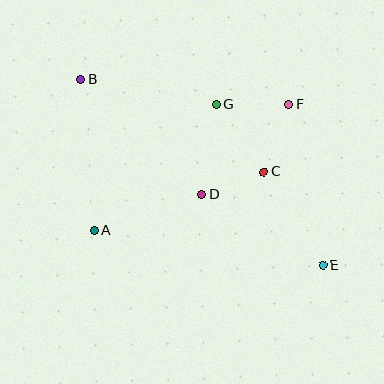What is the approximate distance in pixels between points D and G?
The distance between D and G is approximately 91 pixels.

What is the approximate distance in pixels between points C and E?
The distance between C and E is approximately 111 pixels.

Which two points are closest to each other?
Points C and D are closest to each other.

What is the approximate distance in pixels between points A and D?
The distance between A and D is approximately 113 pixels.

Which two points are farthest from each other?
Points B and E are farthest from each other.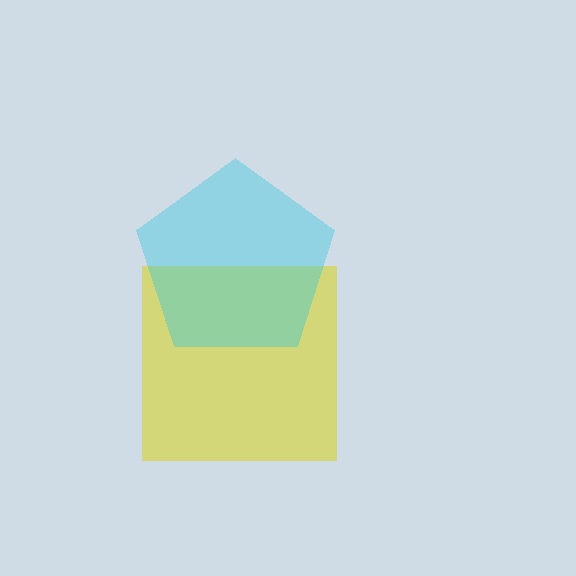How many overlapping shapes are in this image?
There are 2 overlapping shapes in the image.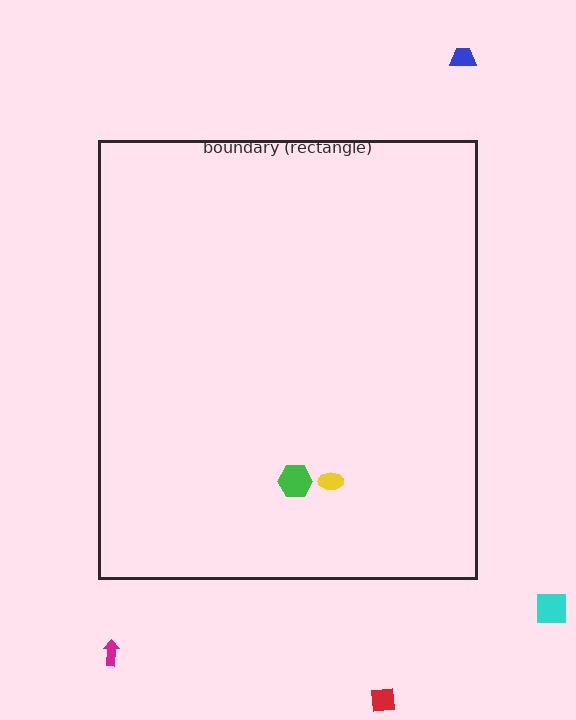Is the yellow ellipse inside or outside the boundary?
Inside.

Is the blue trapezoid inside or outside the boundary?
Outside.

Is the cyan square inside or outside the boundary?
Outside.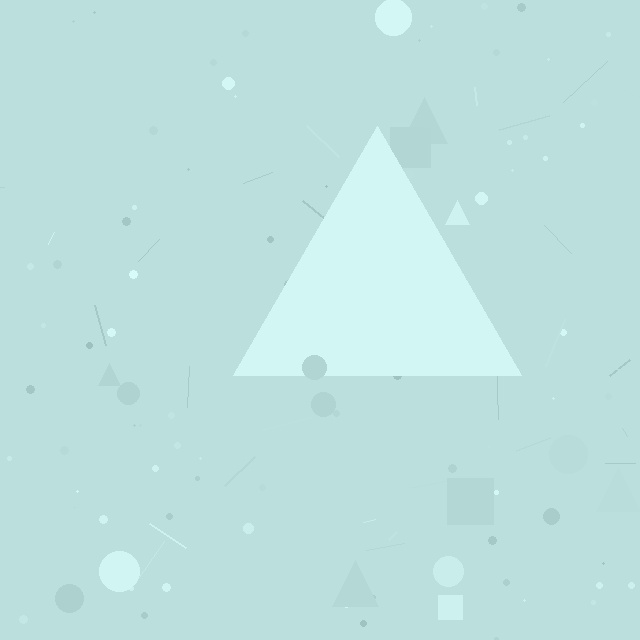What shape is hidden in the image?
A triangle is hidden in the image.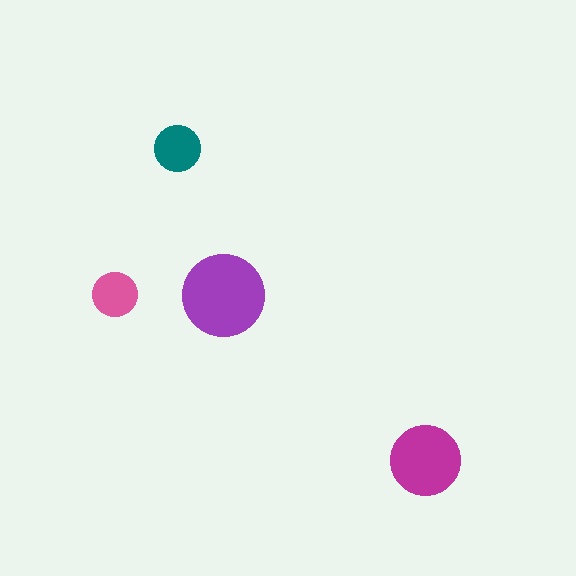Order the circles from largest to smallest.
the purple one, the magenta one, the teal one, the pink one.